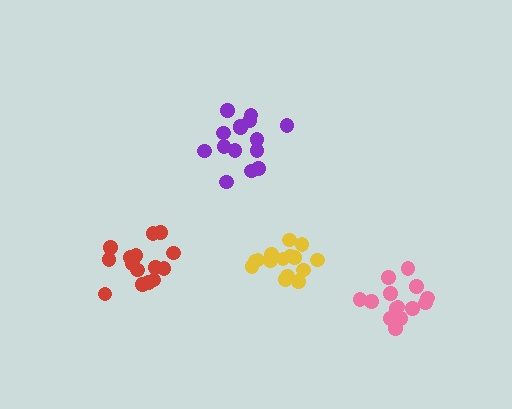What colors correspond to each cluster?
The clusters are colored: pink, red, yellow, purple.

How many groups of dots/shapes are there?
There are 4 groups.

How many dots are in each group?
Group 1: 15 dots, Group 2: 16 dots, Group 3: 15 dots, Group 4: 15 dots (61 total).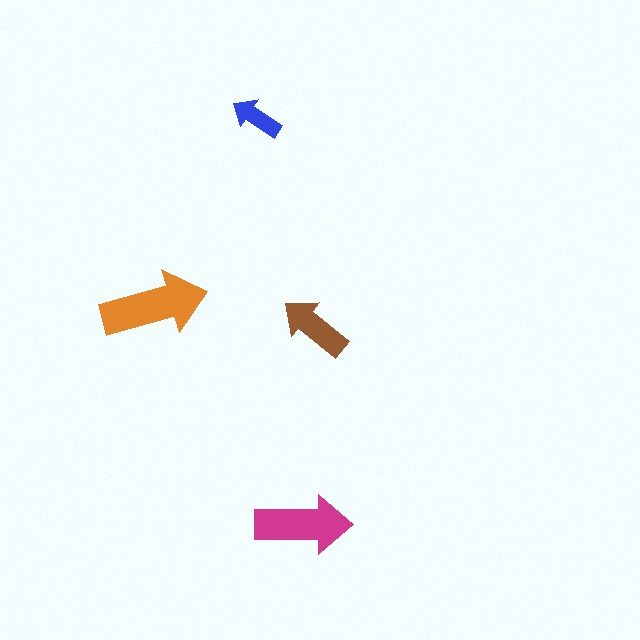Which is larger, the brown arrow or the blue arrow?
The brown one.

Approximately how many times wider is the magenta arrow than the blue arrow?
About 2 times wider.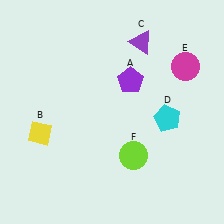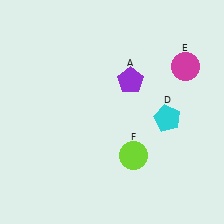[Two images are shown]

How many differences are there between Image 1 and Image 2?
There are 2 differences between the two images.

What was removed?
The purple triangle (C), the yellow diamond (B) were removed in Image 2.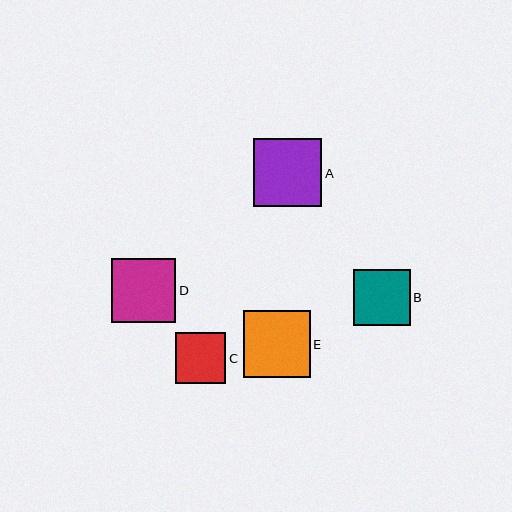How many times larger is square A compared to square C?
Square A is approximately 1.4 times the size of square C.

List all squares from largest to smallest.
From largest to smallest: A, E, D, B, C.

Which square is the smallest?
Square C is the smallest with a size of approximately 50 pixels.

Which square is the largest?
Square A is the largest with a size of approximately 68 pixels.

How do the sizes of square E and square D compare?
Square E and square D are approximately the same size.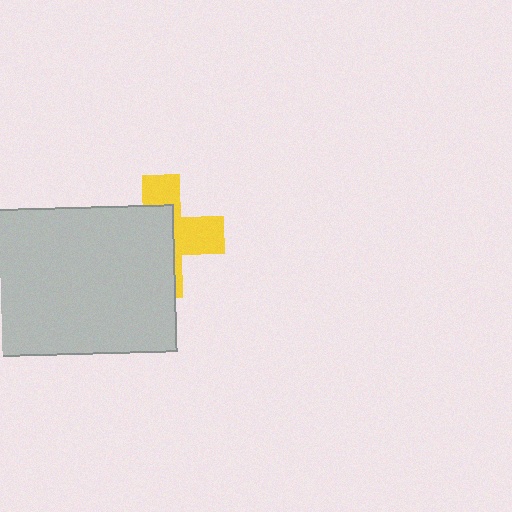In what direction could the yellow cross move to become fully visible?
The yellow cross could move right. That would shift it out from behind the light gray rectangle entirely.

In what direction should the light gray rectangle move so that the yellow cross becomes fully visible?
The light gray rectangle should move left. That is the shortest direction to clear the overlap and leave the yellow cross fully visible.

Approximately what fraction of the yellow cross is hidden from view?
Roughly 58% of the yellow cross is hidden behind the light gray rectangle.